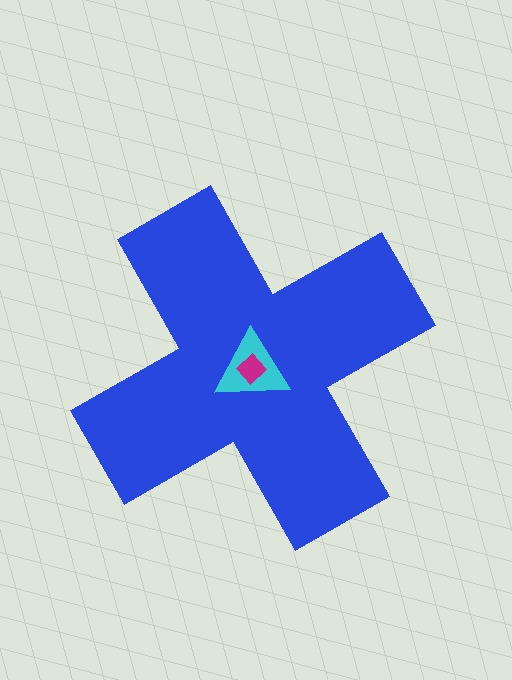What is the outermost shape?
The blue cross.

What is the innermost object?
The magenta diamond.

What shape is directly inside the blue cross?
The cyan triangle.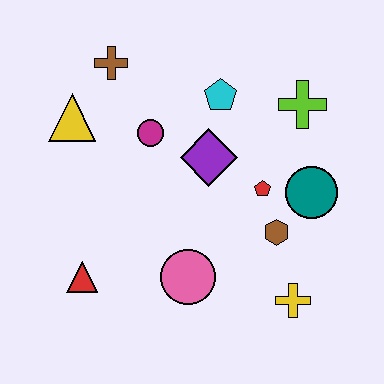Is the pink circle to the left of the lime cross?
Yes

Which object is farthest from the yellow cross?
The brown cross is farthest from the yellow cross.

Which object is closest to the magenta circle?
The purple diamond is closest to the magenta circle.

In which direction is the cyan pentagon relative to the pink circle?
The cyan pentagon is above the pink circle.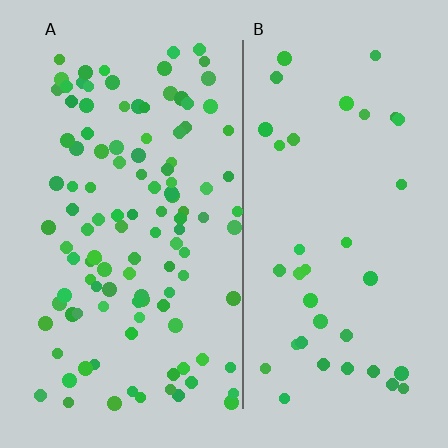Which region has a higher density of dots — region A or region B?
A (the left).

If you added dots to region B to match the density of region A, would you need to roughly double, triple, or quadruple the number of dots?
Approximately triple.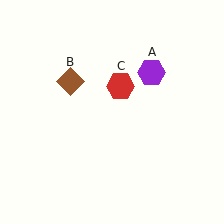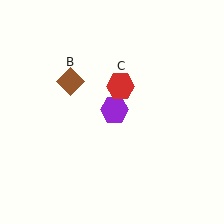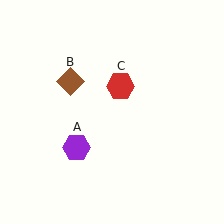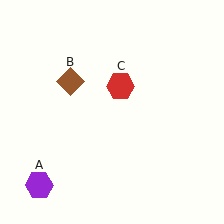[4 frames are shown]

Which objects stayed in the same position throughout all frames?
Brown diamond (object B) and red hexagon (object C) remained stationary.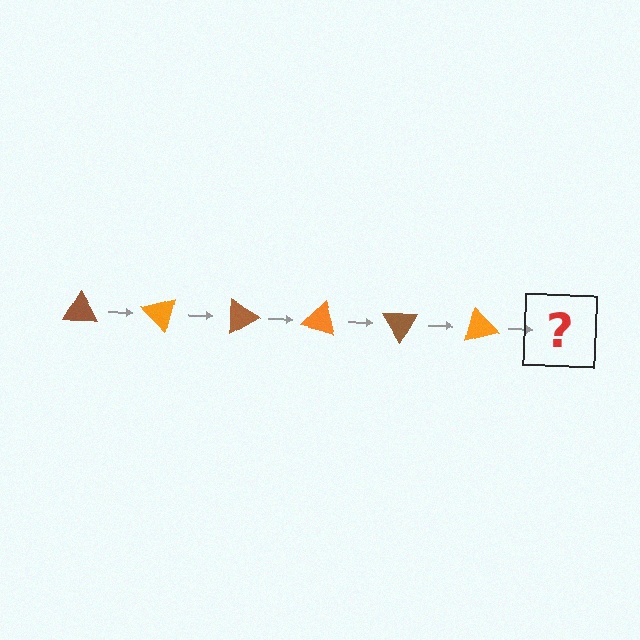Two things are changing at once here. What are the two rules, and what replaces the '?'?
The two rules are that it rotates 45 degrees each step and the color cycles through brown and orange. The '?' should be a brown triangle, rotated 270 degrees from the start.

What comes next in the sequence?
The next element should be a brown triangle, rotated 270 degrees from the start.